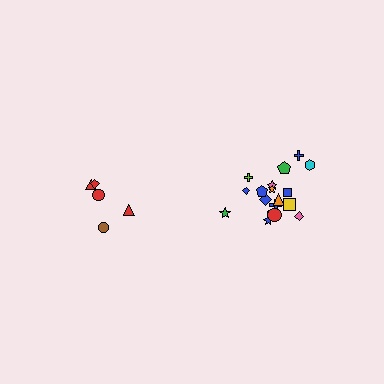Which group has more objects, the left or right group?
The right group.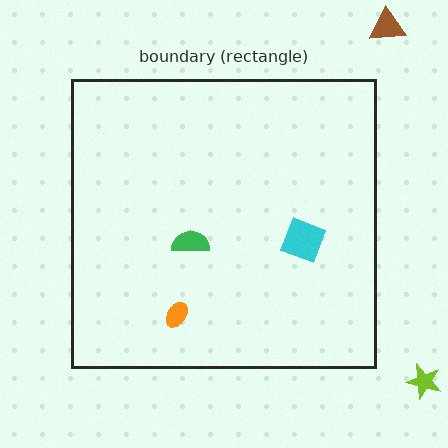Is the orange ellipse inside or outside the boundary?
Inside.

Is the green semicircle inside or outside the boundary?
Inside.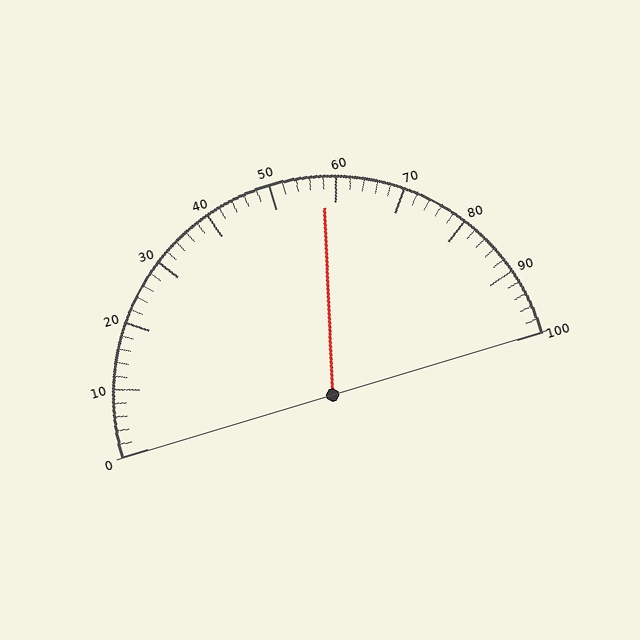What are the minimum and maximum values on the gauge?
The gauge ranges from 0 to 100.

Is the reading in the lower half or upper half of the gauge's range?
The reading is in the upper half of the range (0 to 100).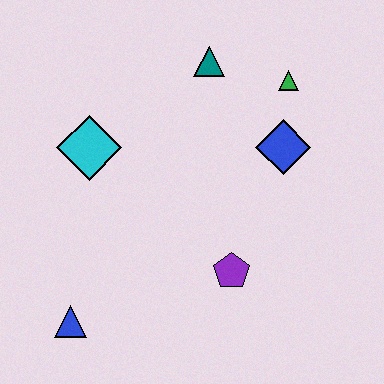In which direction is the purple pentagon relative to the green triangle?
The purple pentagon is below the green triangle.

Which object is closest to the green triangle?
The blue diamond is closest to the green triangle.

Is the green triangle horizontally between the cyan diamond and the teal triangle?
No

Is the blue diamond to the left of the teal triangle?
No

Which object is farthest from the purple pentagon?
The teal triangle is farthest from the purple pentagon.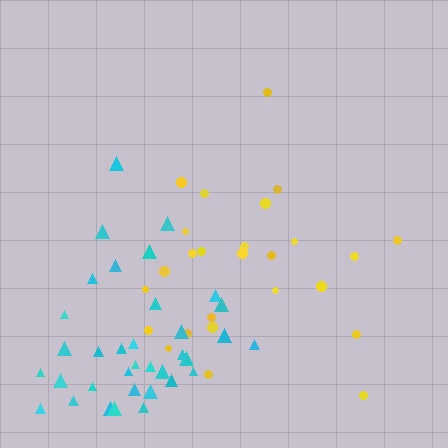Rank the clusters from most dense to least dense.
cyan, yellow.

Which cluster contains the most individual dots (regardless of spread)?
Cyan (35).